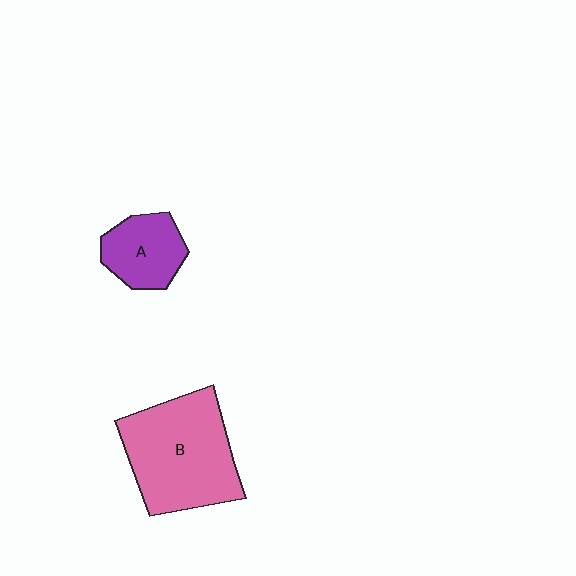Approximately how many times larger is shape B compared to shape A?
Approximately 2.2 times.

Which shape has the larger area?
Shape B (pink).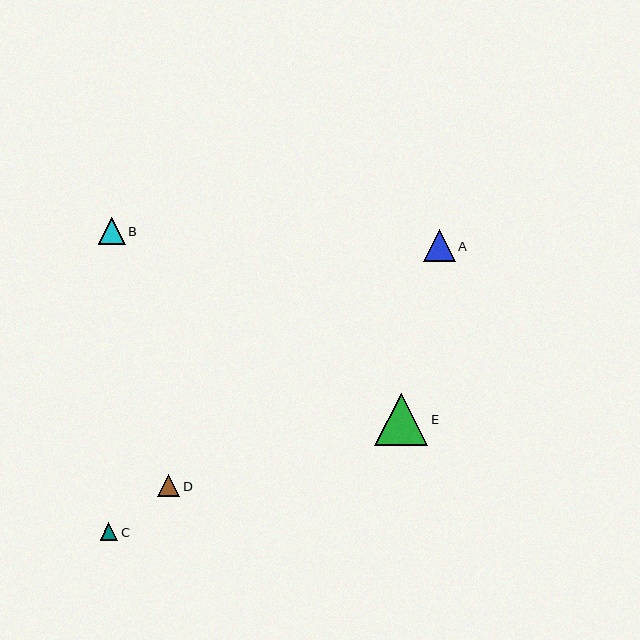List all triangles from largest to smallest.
From largest to smallest: E, A, B, D, C.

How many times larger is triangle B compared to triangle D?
Triangle B is approximately 1.2 times the size of triangle D.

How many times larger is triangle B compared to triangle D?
Triangle B is approximately 1.2 times the size of triangle D.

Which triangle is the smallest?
Triangle C is the smallest with a size of approximately 18 pixels.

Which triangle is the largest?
Triangle E is the largest with a size of approximately 53 pixels.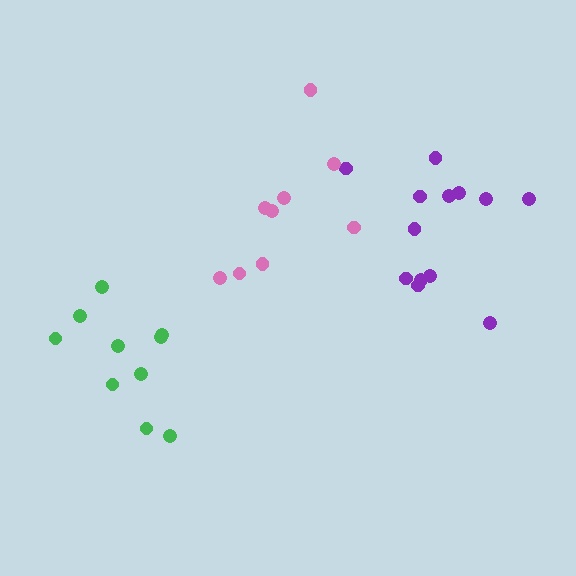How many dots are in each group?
Group 1: 13 dots, Group 2: 10 dots, Group 3: 9 dots (32 total).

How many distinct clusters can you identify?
There are 3 distinct clusters.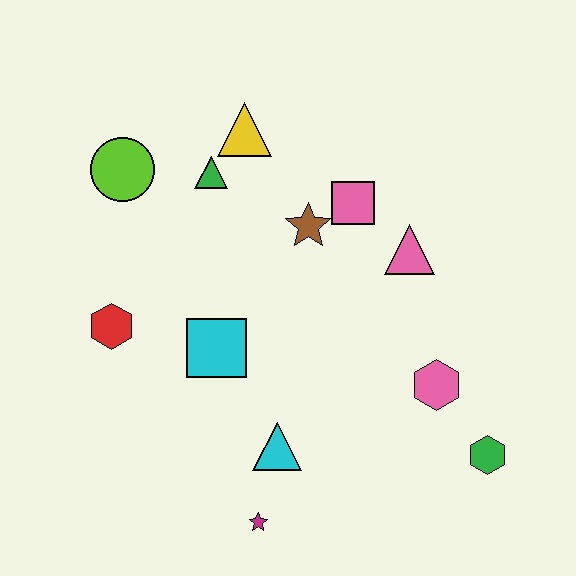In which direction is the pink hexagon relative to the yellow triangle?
The pink hexagon is below the yellow triangle.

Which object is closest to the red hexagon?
The cyan square is closest to the red hexagon.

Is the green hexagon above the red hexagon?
No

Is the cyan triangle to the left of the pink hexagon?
Yes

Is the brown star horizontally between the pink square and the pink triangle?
No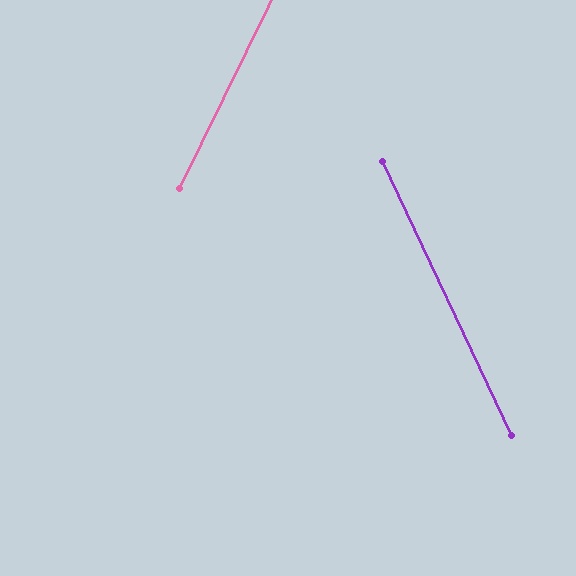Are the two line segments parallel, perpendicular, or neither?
Neither parallel nor perpendicular — they differ by about 51°.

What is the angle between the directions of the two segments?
Approximately 51 degrees.